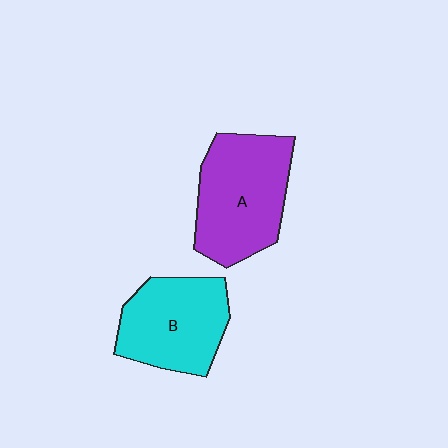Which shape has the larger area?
Shape A (purple).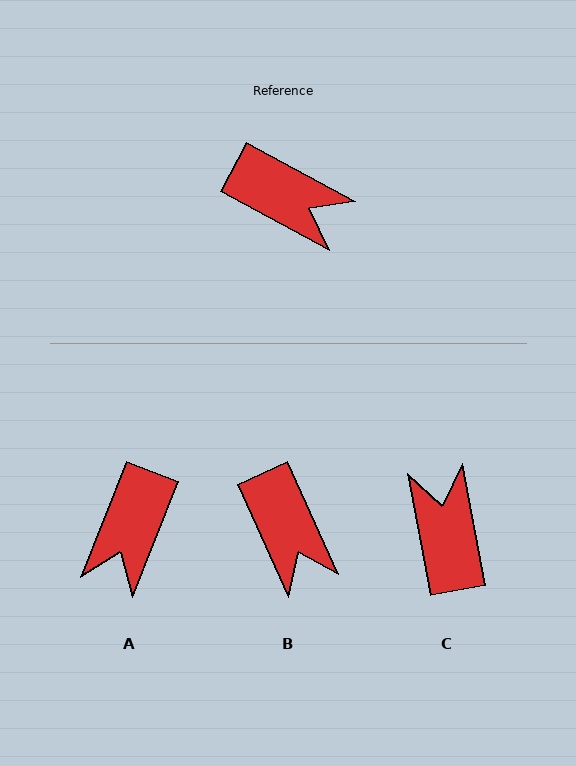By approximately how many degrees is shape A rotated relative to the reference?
Approximately 83 degrees clockwise.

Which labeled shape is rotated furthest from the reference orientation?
C, about 129 degrees away.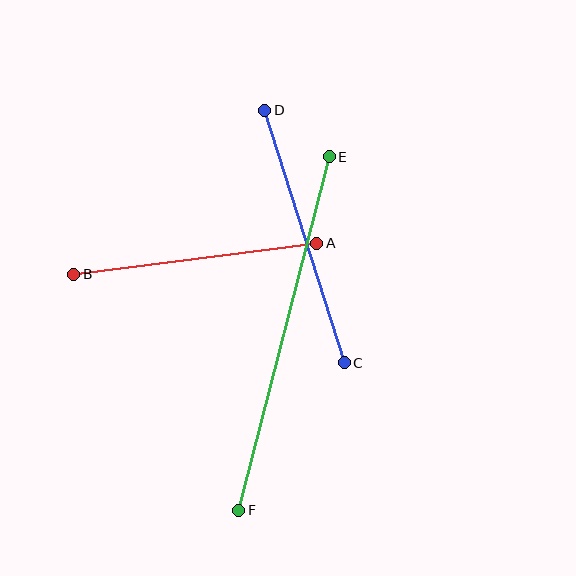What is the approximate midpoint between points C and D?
The midpoint is at approximately (304, 236) pixels.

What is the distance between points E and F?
The distance is approximately 365 pixels.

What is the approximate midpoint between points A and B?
The midpoint is at approximately (195, 259) pixels.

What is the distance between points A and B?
The distance is approximately 245 pixels.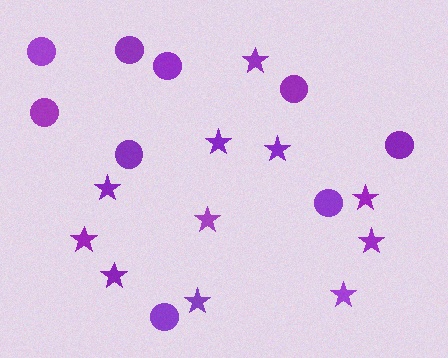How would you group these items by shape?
There are 2 groups: one group of stars (11) and one group of circles (9).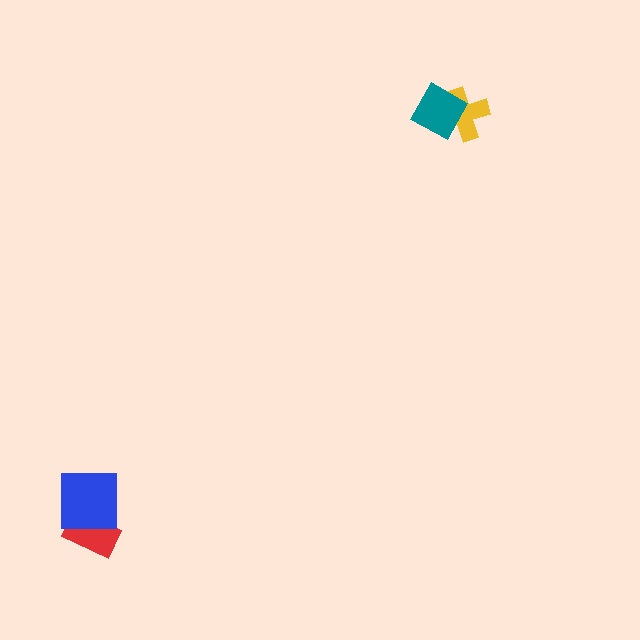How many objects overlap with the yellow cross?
1 object overlaps with the yellow cross.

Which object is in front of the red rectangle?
The blue square is in front of the red rectangle.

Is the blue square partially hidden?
No, no other shape covers it.